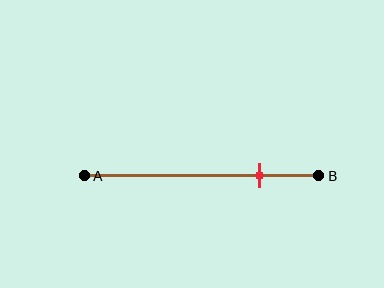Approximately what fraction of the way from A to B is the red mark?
The red mark is approximately 75% of the way from A to B.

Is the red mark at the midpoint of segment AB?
No, the mark is at about 75% from A, not at the 50% midpoint.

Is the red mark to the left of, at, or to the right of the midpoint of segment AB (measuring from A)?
The red mark is to the right of the midpoint of segment AB.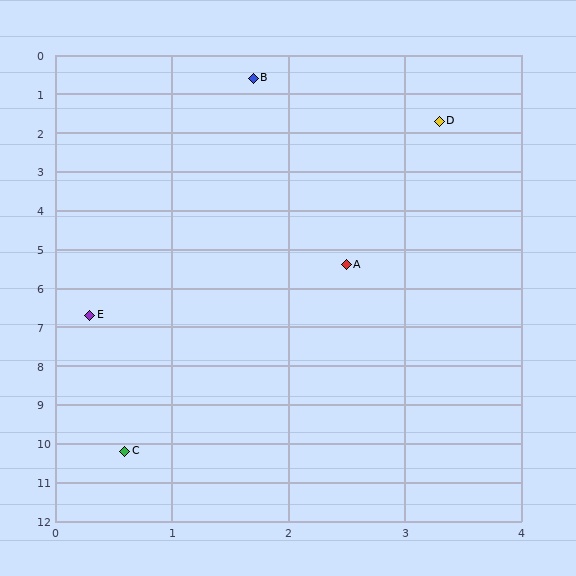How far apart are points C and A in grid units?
Points C and A are about 5.2 grid units apart.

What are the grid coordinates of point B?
Point B is at approximately (1.7, 0.6).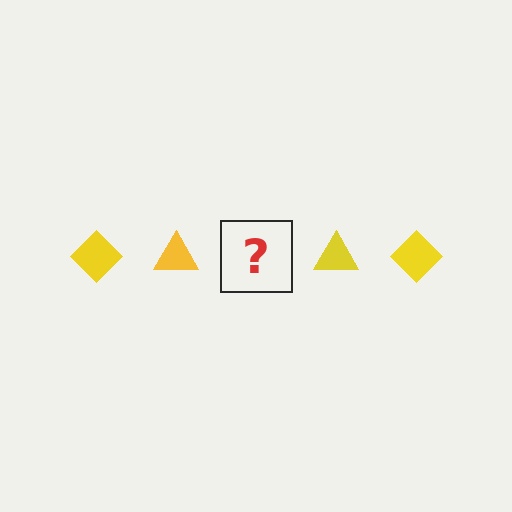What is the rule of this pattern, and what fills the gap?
The rule is that the pattern cycles through diamond, triangle shapes in yellow. The gap should be filled with a yellow diamond.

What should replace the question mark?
The question mark should be replaced with a yellow diamond.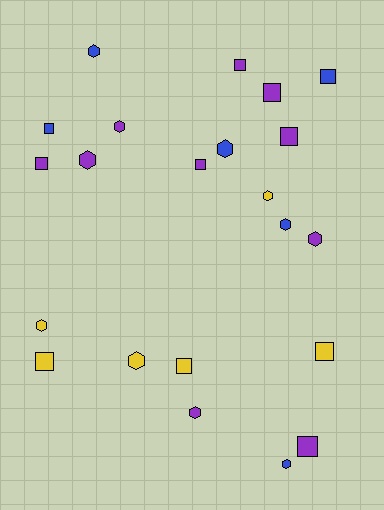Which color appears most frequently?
Purple, with 10 objects.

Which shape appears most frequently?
Square, with 11 objects.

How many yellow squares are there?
There are 3 yellow squares.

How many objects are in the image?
There are 22 objects.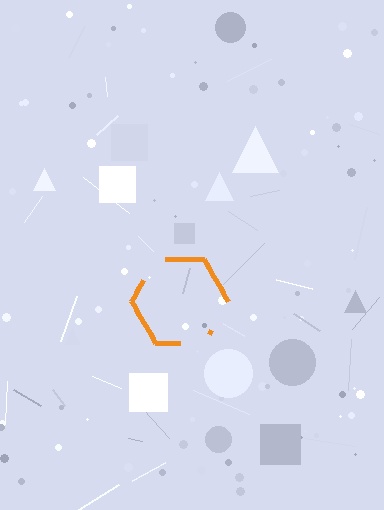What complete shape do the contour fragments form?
The contour fragments form a hexagon.